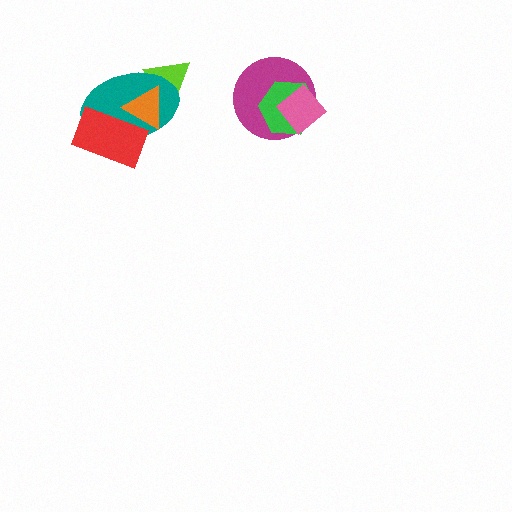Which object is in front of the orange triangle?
The red rectangle is in front of the orange triangle.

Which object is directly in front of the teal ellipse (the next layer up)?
The orange triangle is directly in front of the teal ellipse.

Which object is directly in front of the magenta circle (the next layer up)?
The green hexagon is directly in front of the magenta circle.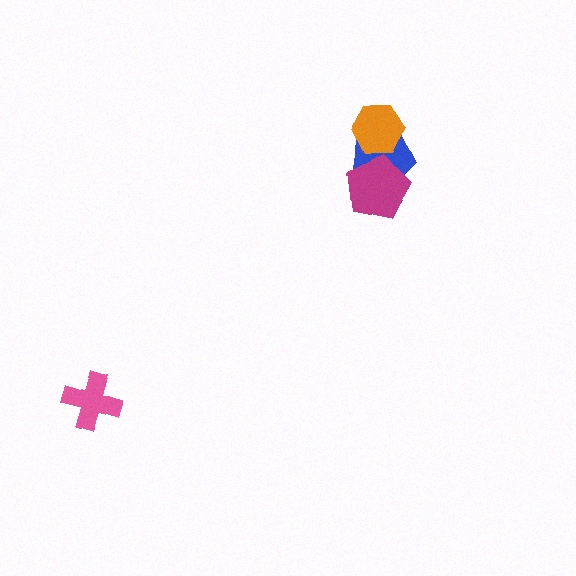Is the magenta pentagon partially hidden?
No, no other shape covers it.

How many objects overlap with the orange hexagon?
1 object overlaps with the orange hexagon.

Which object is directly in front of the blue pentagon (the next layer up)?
The magenta pentagon is directly in front of the blue pentagon.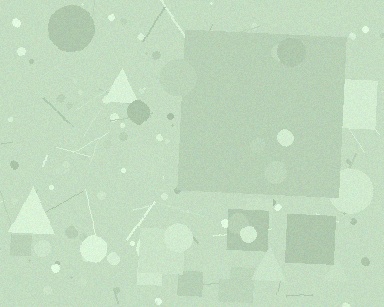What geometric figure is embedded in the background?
A square is embedded in the background.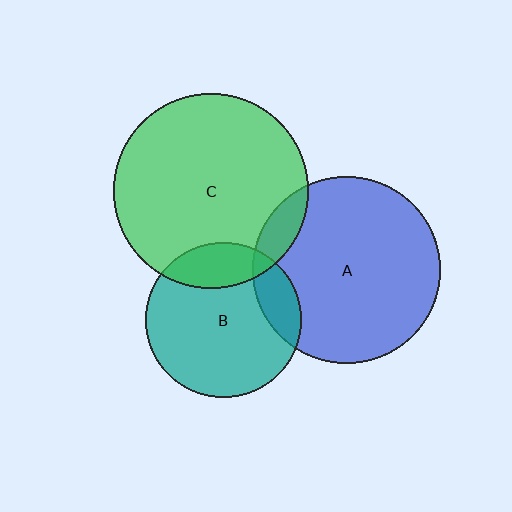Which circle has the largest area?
Circle C (green).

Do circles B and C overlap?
Yes.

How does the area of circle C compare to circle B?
Approximately 1.6 times.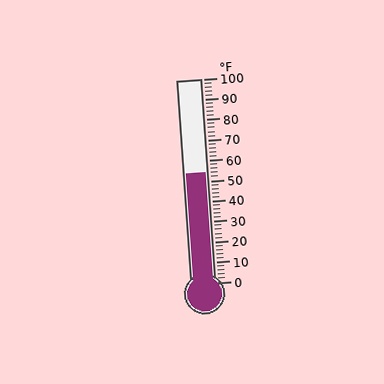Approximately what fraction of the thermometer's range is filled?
The thermometer is filled to approximately 55% of its range.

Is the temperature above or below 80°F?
The temperature is below 80°F.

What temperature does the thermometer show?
The thermometer shows approximately 54°F.